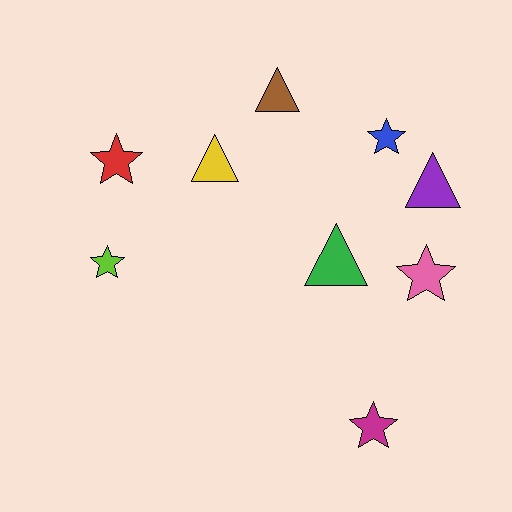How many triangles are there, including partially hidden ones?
There are 4 triangles.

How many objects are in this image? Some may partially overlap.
There are 9 objects.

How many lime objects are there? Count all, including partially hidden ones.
There is 1 lime object.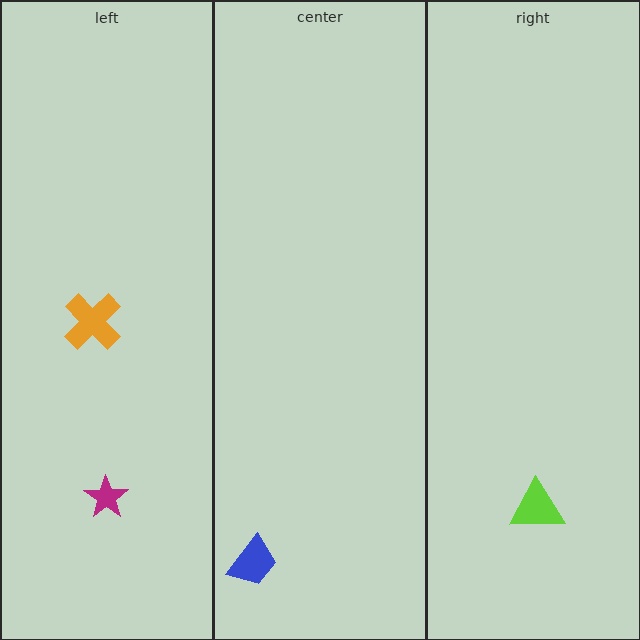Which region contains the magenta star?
The left region.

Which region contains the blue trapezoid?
The center region.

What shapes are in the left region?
The orange cross, the magenta star.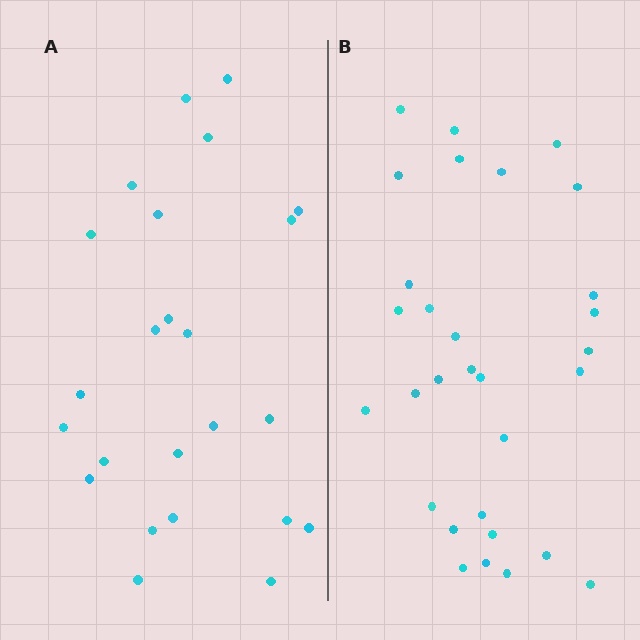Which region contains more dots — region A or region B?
Region B (the right region) has more dots.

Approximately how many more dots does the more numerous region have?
Region B has about 6 more dots than region A.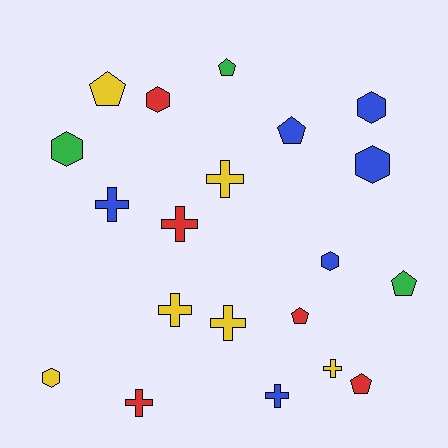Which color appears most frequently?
Blue, with 6 objects.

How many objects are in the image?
There are 20 objects.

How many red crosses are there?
There are 2 red crosses.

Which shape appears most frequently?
Cross, with 8 objects.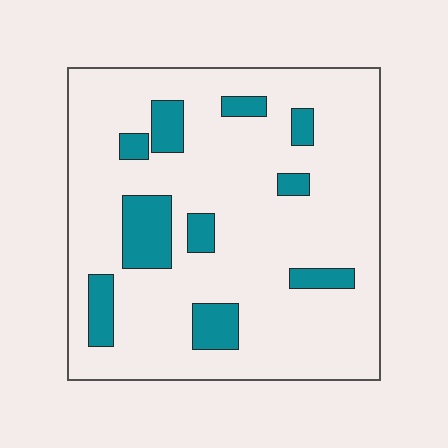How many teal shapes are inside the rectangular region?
10.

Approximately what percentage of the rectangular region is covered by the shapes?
Approximately 15%.